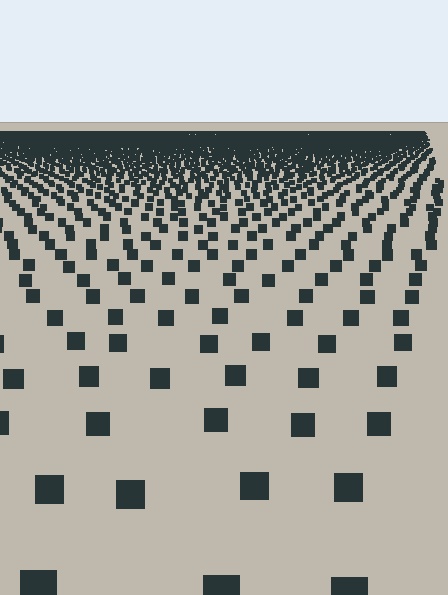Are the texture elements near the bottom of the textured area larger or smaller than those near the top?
Larger. Near the bottom, elements are closer to the viewer and appear at a bigger on-screen size.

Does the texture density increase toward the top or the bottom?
Density increases toward the top.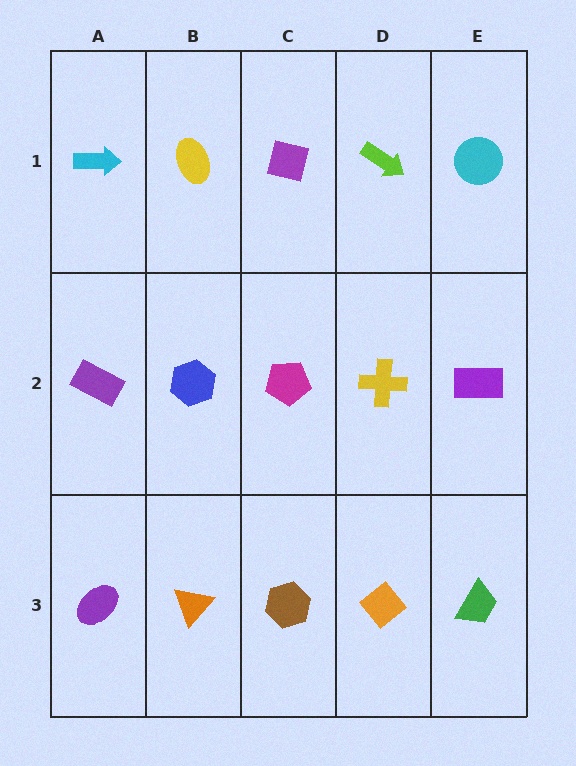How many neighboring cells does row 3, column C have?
3.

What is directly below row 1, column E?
A purple rectangle.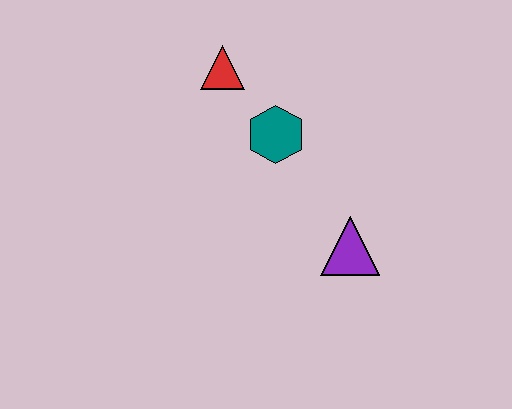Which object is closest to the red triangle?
The teal hexagon is closest to the red triangle.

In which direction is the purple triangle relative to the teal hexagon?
The purple triangle is below the teal hexagon.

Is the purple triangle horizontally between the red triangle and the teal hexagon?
No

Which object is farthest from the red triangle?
The purple triangle is farthest from the red triangle.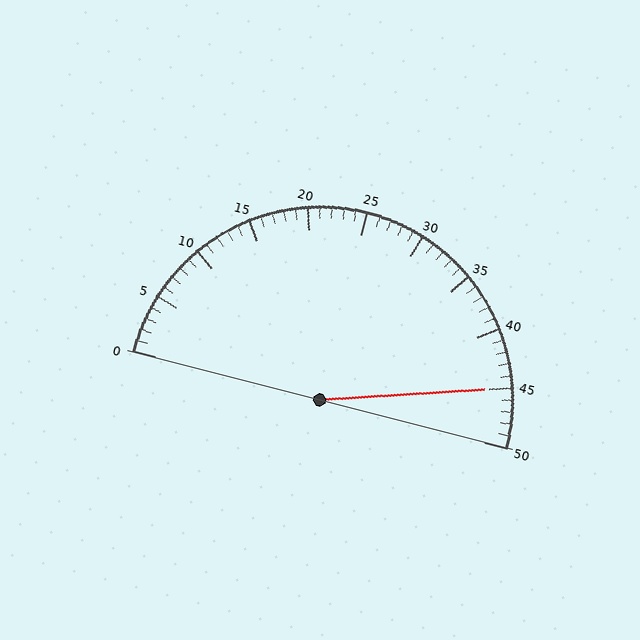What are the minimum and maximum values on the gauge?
The gauge ranges from 0 to 50.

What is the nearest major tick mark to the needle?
The nearest major tick mark is 45.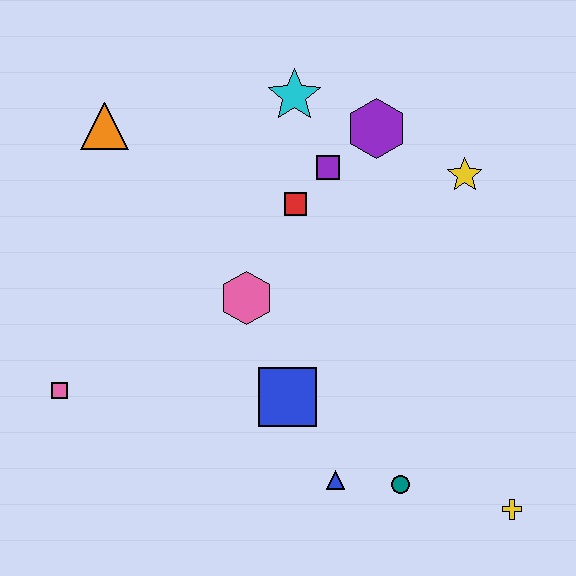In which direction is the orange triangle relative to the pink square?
The orange triangle is above the pink square.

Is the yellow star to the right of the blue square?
Yes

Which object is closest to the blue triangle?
The teal circle is closest to the blue triangle.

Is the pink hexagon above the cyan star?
No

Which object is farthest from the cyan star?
The yellow cross is farthest from the cyan star.